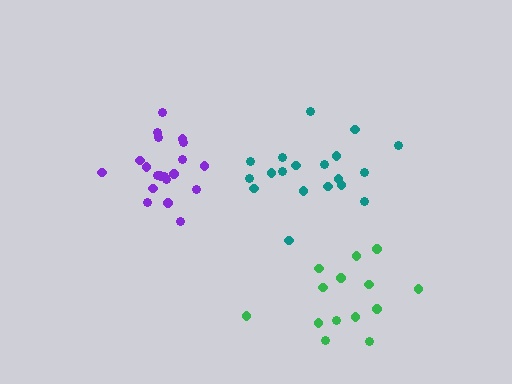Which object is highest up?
The purple cluster is topmost.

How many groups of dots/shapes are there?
There are 3 groups.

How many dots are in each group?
Group 1: 14 dots, Group 2: 19 dots, Group 3: 20 dots (53 total).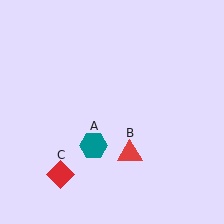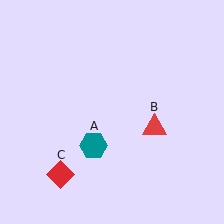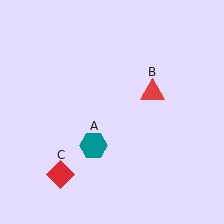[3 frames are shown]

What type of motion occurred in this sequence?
The red triangle (object B) rotated counterclockwise around the center of the scene.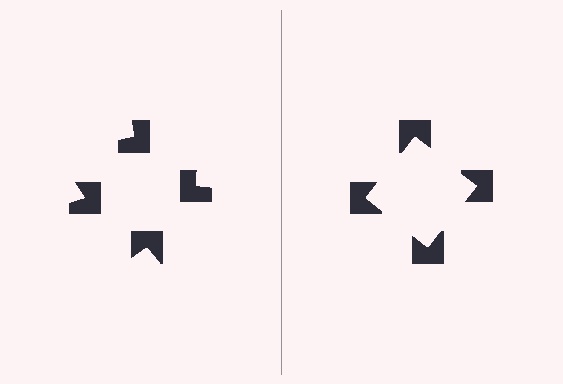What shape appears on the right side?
An illusory square.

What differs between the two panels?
The notched squares are positioned identically on both sides; only the wedge orientations differ. On the right they align to a square; on the left they are misaligned.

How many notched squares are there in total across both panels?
8 — 4 on each side.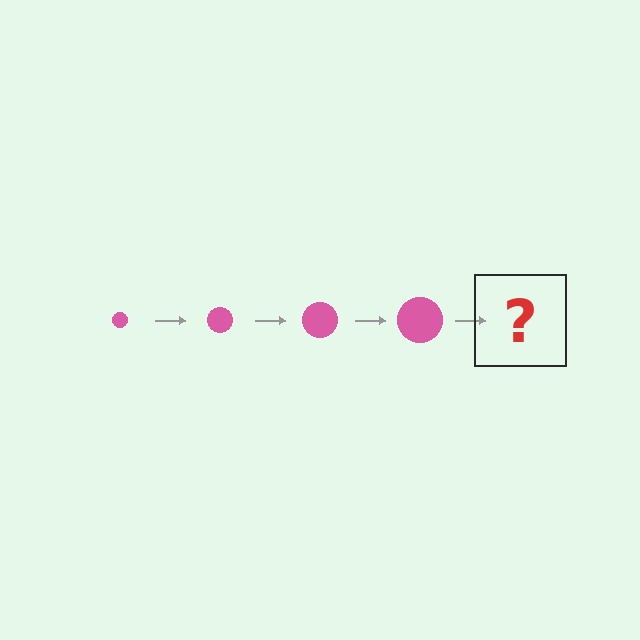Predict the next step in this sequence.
The next step is a pink circle, larger than the previous one.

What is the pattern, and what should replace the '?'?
The pattern is that the circle gets progressively larger each step. The '?' should be a pink circle, larger than the previous one.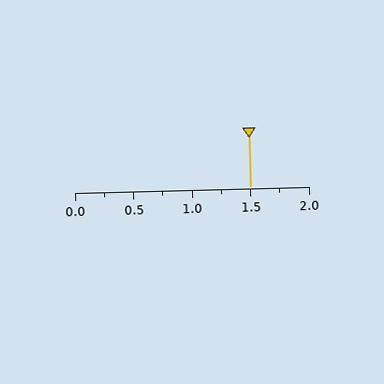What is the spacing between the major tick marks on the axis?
The major ticks are spaced 0.5 apart.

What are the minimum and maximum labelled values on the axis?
The axis runs from 0.0 to 2.0.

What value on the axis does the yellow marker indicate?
The marker indicates approximately 1.5.